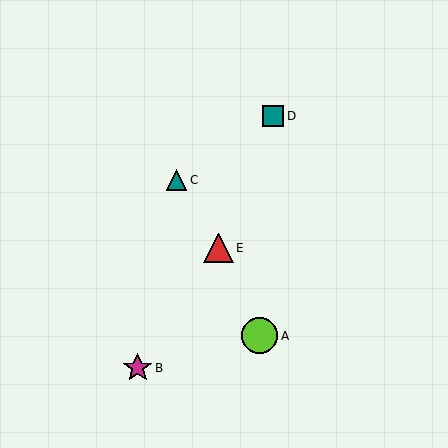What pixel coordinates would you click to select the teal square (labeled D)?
Click at (273, 116) to select the teal square D.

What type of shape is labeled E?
Shape E is a red triangle.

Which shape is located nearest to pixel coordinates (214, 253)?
The red triangle (labeled E) at (219, 248) is nearest to that location.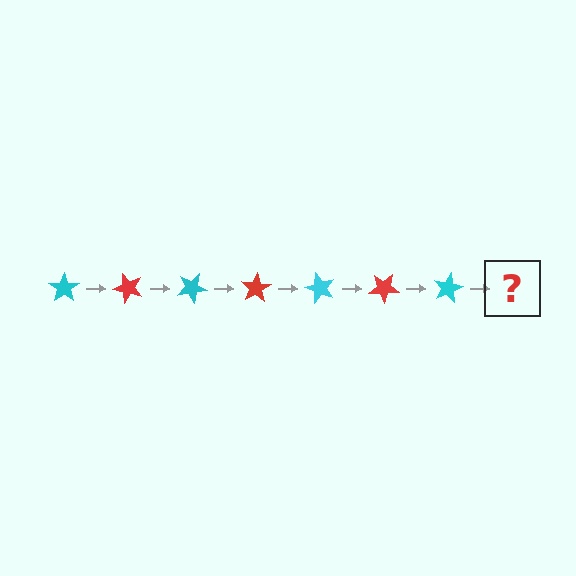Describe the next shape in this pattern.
It should be a red star, rotated 350 degrees from the start.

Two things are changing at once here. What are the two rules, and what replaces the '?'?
The two rules are that it rotates 50 degrees each step and the color cycles through cyan and red. The '?' should be a red star, rotated 350 degrees from the start.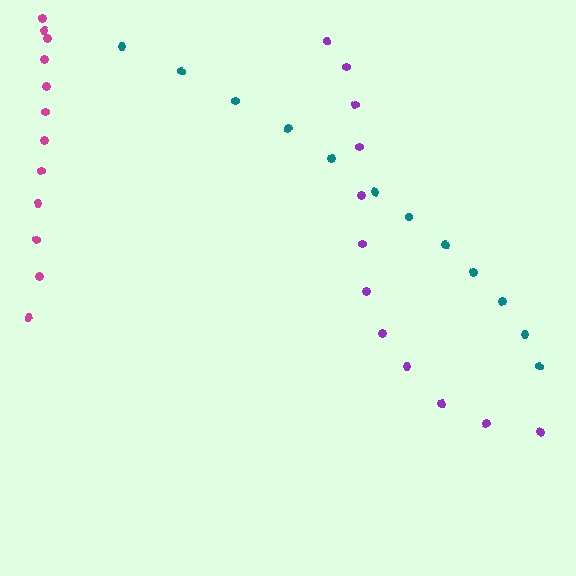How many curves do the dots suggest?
There are 3 distinct paths.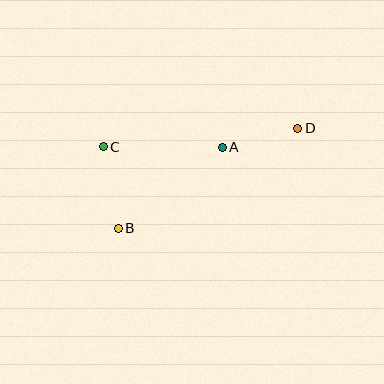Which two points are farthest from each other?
Points B and D are farthest from each other.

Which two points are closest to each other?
Points A and D are closest to each other.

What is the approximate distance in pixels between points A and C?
The distance between A and C is approximately 119 pixels.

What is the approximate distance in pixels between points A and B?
The distance between A and B is approximately 132 pixels.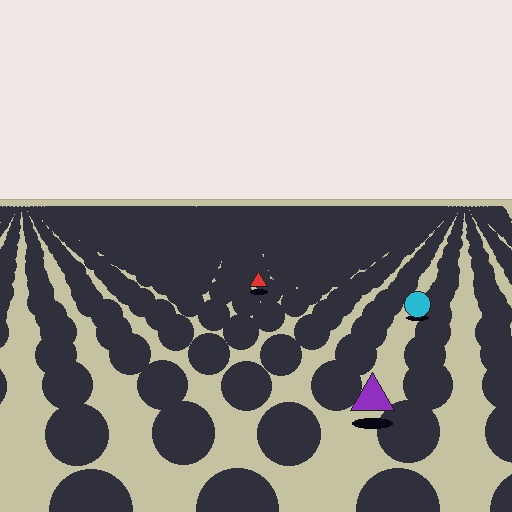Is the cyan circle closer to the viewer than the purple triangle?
No. The purple triangle is closer — you can tell from the texture gradient: the ground texture is coarser near it.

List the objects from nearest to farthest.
From nearest to farthest: the purple triangle, the cyan circle, the red triangle.